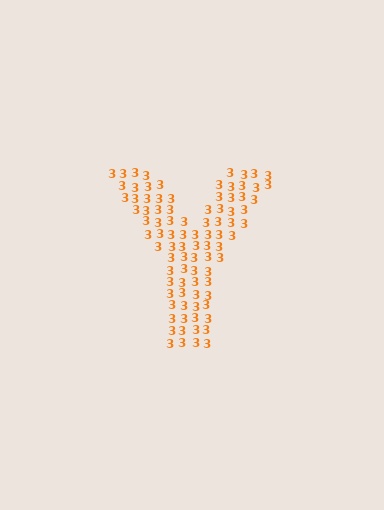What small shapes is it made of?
It is made of small digit 3's.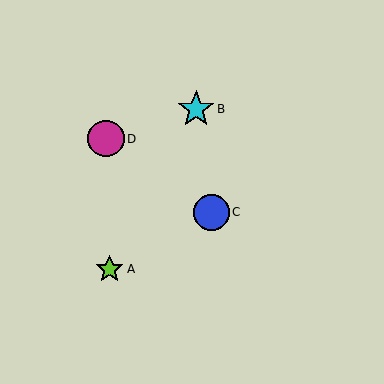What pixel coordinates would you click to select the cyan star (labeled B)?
Click at (196, 109) to select the cyan star B.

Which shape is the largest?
The cyan star (labeled B) is the largest.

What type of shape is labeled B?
Shape B is a cyan star.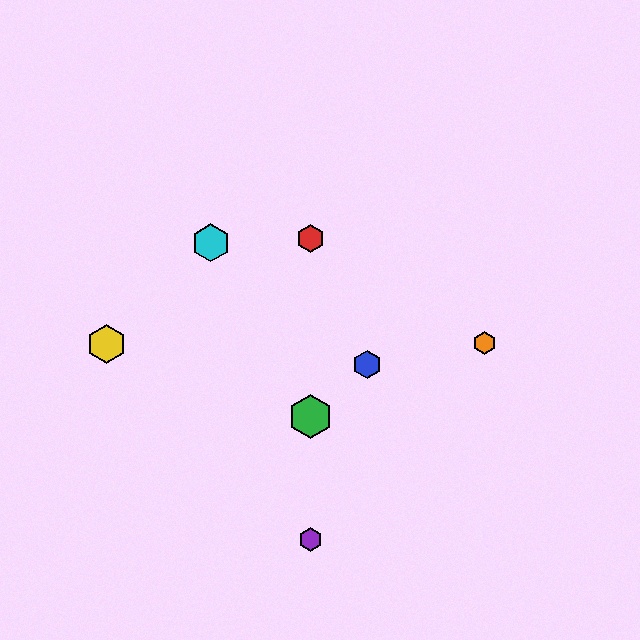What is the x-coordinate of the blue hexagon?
The blue hexagon is at x≈367.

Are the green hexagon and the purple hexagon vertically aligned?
Yes, both are at x≈310.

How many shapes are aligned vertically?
3 shapes (the red hexagon, the green hexagon, the purple hexagon) are aligned vertically.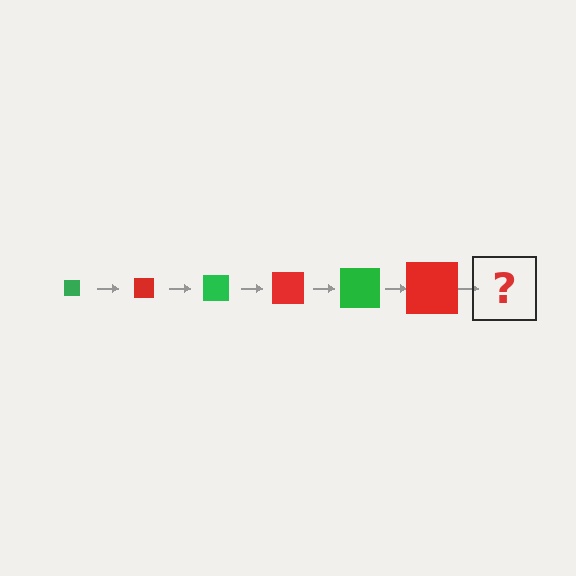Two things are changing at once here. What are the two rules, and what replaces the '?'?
The two rules are that the square grows larger each step and the color cycles through green and red. The '?' should be a green square, larger than the previous one.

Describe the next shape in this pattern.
It should be a green square, larger than the previous one.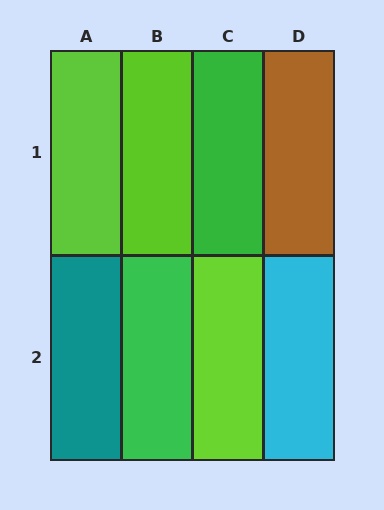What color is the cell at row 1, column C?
Green.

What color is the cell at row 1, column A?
Lime.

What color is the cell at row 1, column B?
Lime.